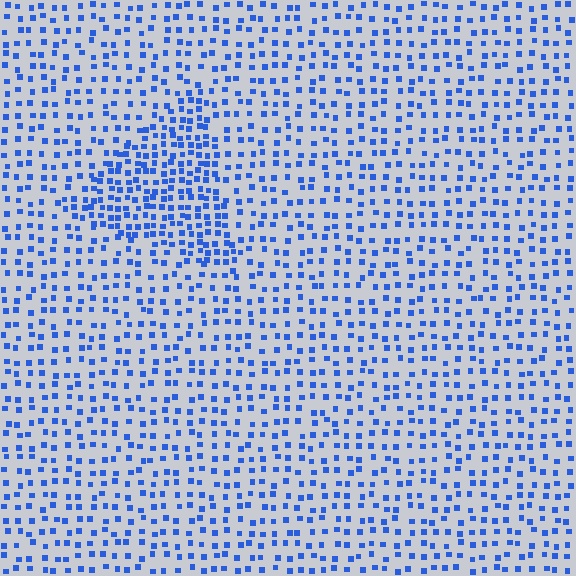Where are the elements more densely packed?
The elements are more densely packed inside the triangle boundary.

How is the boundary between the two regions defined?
The boundary is defined by a change in element density (approximately 1.9x ratio). All elements are the same color, size, and shape.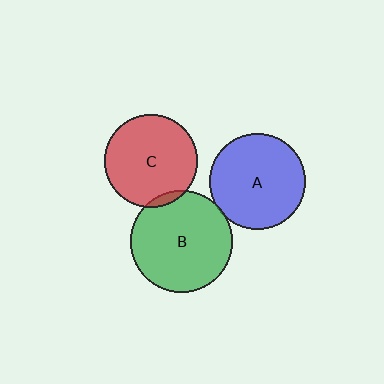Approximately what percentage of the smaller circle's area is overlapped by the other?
Approximately 5%.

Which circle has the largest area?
Circle B (green).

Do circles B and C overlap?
Yes.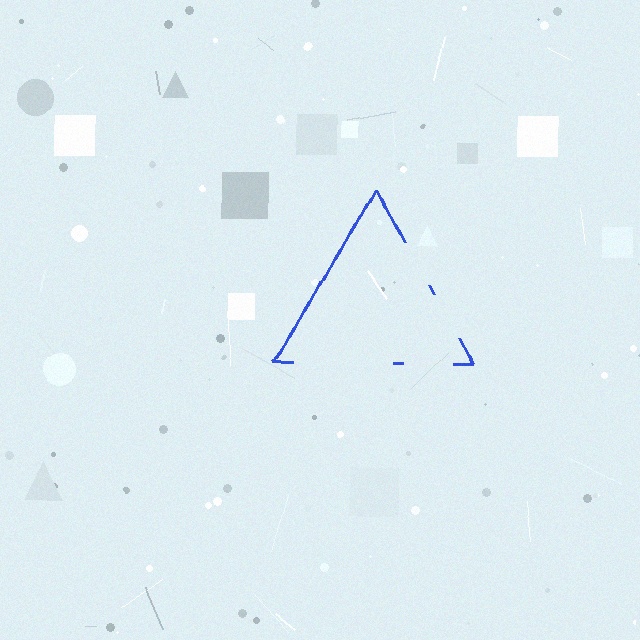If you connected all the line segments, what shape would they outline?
They would outline a triangle.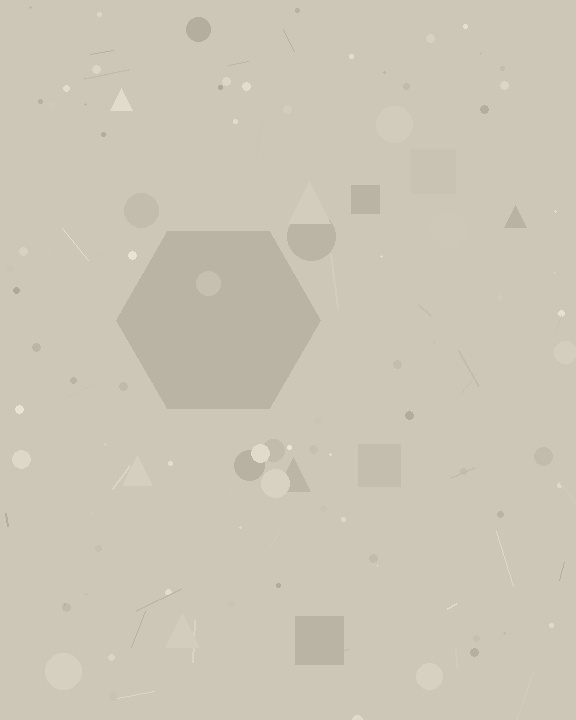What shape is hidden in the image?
A hexagon is hidden in the image.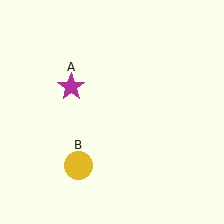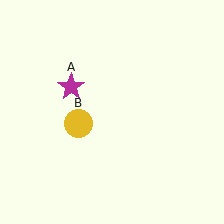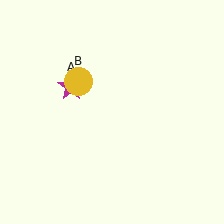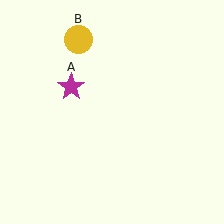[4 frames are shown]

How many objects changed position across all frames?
1 object changed position: yellow circle (object B).